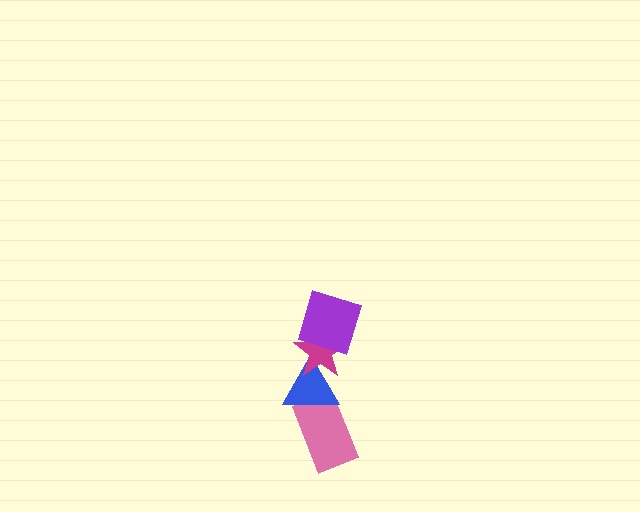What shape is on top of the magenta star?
The purple square is on top of the magenta star.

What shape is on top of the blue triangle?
The magenta star is on top of the blue triangle.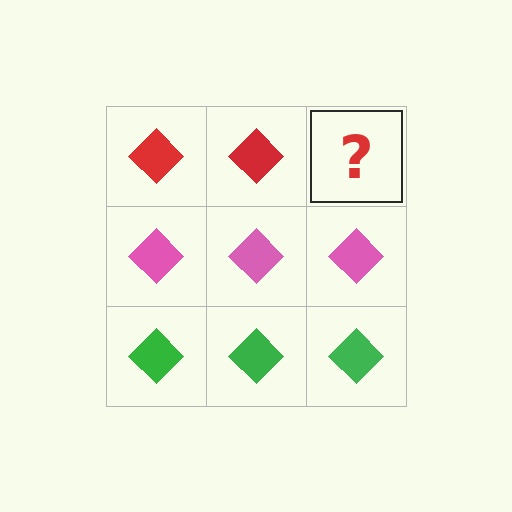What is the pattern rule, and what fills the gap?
The rule is that each row has a consistent color. The gap should be filled with a red diamond.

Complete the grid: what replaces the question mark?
The question mark should be replaced with a red diamond.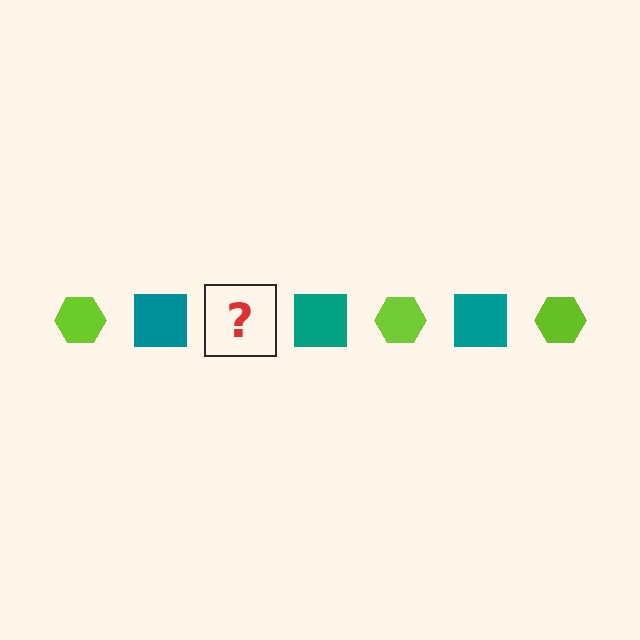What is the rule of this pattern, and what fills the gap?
The rule is that the pattern alternates between lime hexagon and teal square. The gap should be filled with a lime hexagon.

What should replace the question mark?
The question mark should be replaced with a lime hexagon.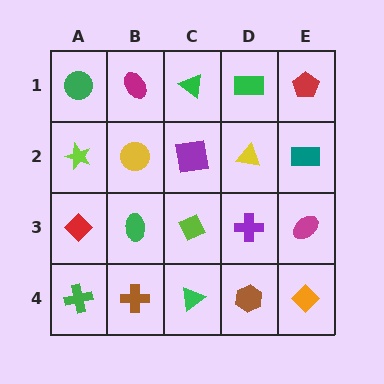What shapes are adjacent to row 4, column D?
A purple cross (row 3, column D), a green triangle (row 4, column C), an orange diamond (row 4, column E).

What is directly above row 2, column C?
A green triangle.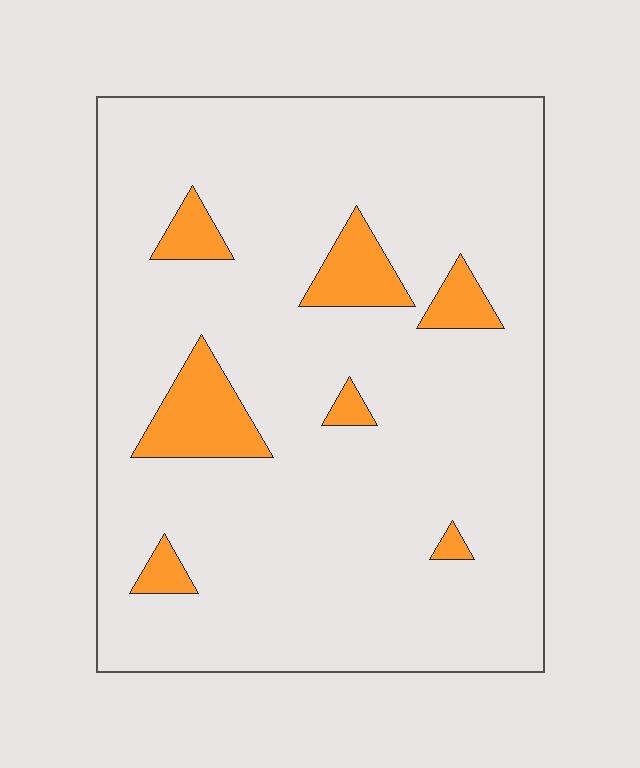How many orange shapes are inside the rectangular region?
7.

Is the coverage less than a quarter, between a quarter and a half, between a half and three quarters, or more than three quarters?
Less than a quarter.